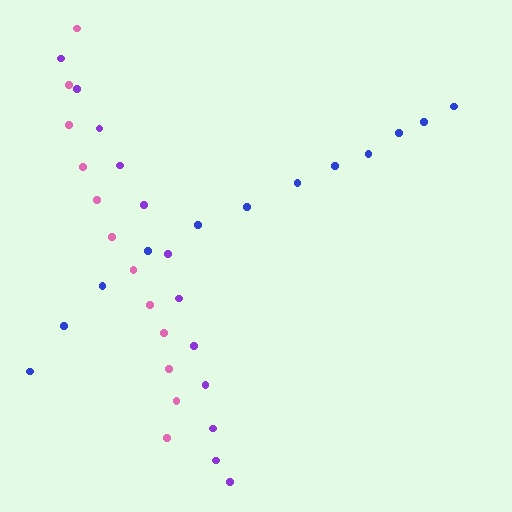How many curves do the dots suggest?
There are 3 distinct paths.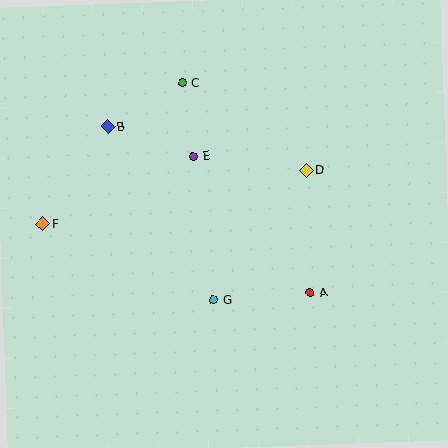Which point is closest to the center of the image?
Point E at (193, 156) is closest to the center.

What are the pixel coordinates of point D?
Point D is at (306, 170).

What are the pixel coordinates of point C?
Point C is at (183, 83).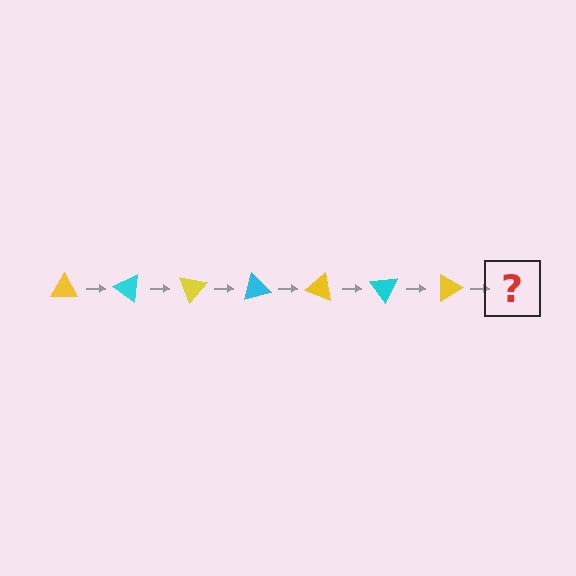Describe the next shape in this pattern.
It should be a cyan triangle, rotated 245 degrees from the start.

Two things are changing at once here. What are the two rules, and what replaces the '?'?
The two rules are that it rotates 35 degrees each step and the color cycles through yellow and cyan. The '?' should be a cyan triangle, rotated 245 degrees from the start.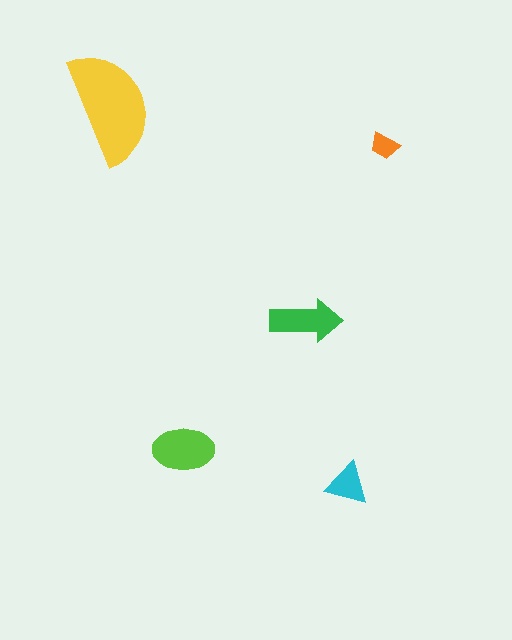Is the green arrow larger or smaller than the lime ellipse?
Smaller.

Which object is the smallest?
The orange trapezoid.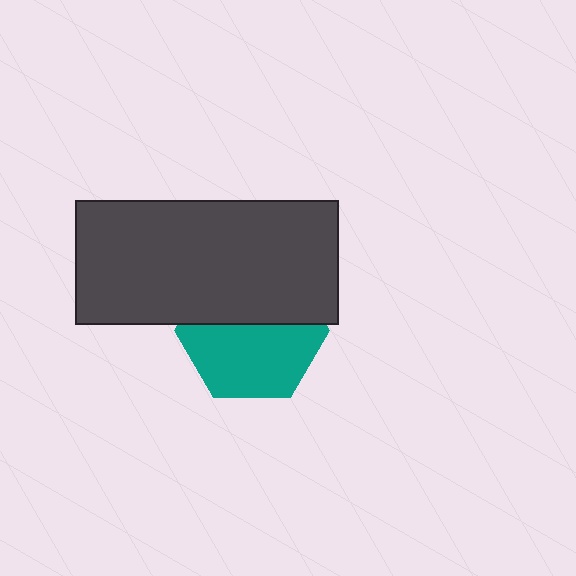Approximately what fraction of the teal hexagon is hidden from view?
Roughly 45% of the teal hexagon is hidden behind the dark gray rectangle.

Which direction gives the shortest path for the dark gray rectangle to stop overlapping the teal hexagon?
Moving up gives the shortest separation.